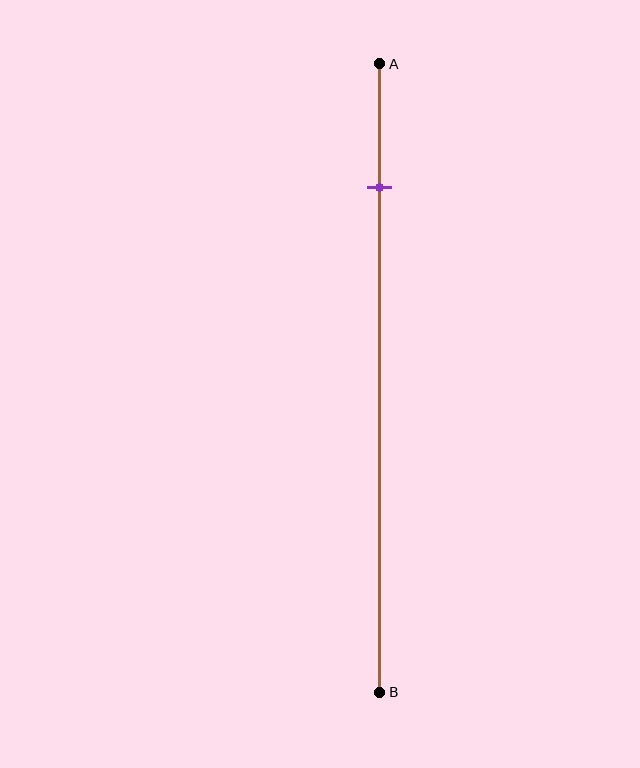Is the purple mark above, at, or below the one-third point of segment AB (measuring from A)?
The purple mark is above the one-third point of segment AB.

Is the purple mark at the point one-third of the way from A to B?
No, the mark is at about 20% from A, not at the 33% one-third point.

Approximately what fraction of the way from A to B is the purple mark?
The purple mark is approximately 20% of the way from A to B.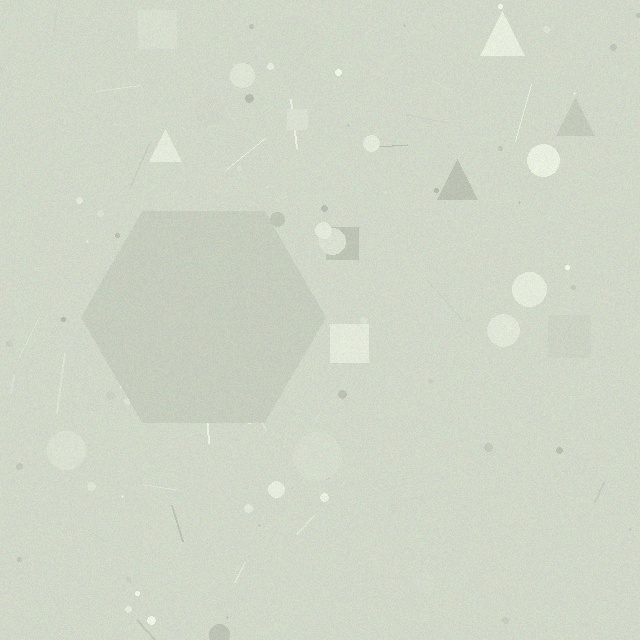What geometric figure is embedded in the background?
A hexagon is embedded in the background.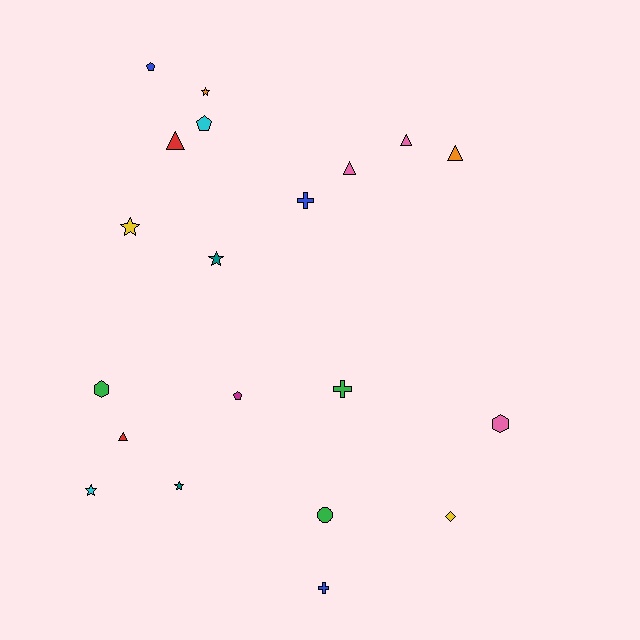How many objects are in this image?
There are 20 objects.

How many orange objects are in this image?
There are 2 orange objects.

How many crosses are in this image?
There are 3 crosses.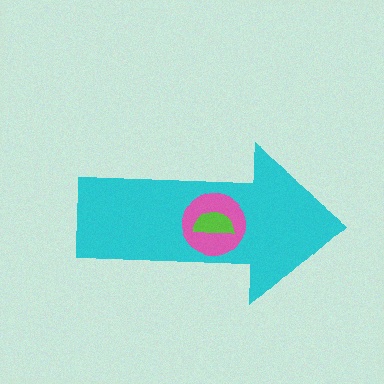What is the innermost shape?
The lime semicircle.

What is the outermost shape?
The cyan arrow.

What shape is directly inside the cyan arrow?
The pink circle.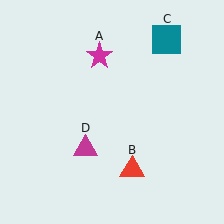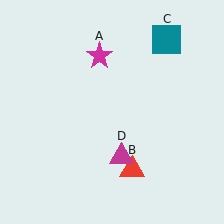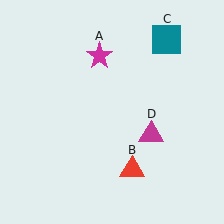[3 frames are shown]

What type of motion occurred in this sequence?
The magenta triangle (object D) rotated counterclockwise around the center of the scene.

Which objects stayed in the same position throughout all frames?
Magenta star (object A) and red triangle (object B) and teal square (object C) remained stationary.